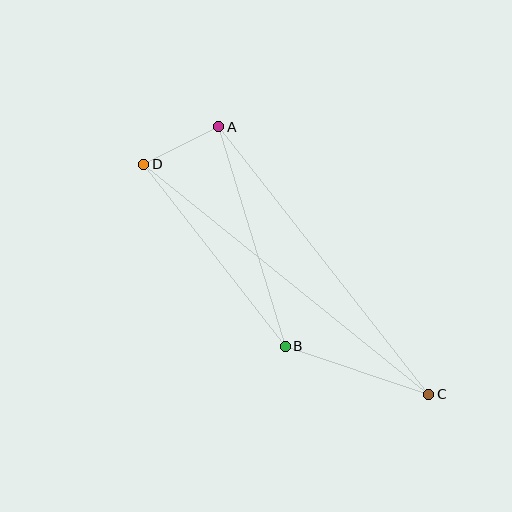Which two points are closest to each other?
Points A and D are closest to each other.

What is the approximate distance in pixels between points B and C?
The distance between B and C is approximately 151 pixels.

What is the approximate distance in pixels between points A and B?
The distance between A and B is approximately 230 pixels.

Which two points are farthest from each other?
Points C and D are farthest from each other.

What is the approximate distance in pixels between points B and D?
The distance between B and D is approximately 231 pixels.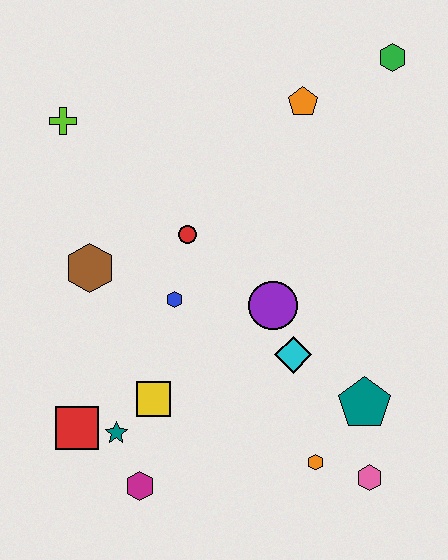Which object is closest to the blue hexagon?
The red circle is closest to the blue hexagon.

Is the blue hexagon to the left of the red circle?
Yes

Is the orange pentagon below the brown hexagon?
No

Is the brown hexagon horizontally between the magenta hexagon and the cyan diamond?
No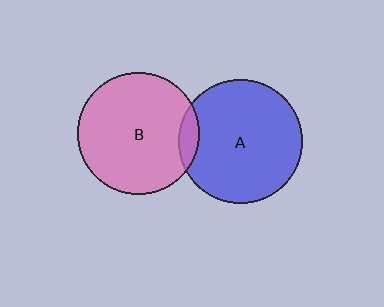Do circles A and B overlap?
Yes.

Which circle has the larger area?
Circle A (blue).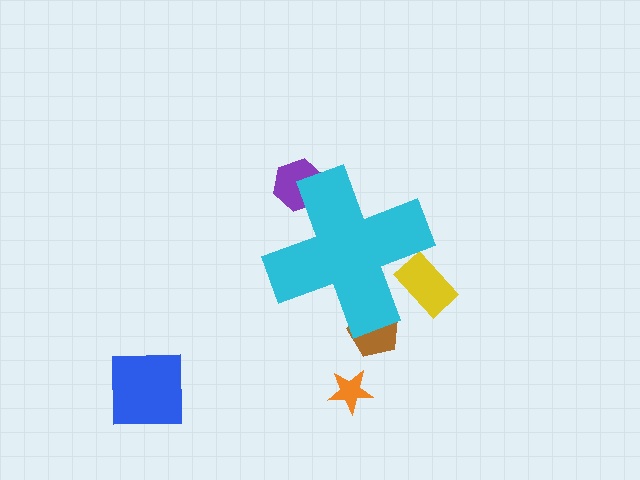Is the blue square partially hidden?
No, the blue square is fully visible.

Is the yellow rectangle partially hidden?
Yes, the yellow rectangle is partially hidden behind the cyan cross.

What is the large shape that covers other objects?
A cyan cross.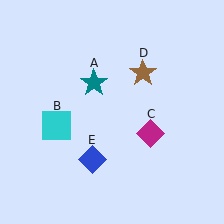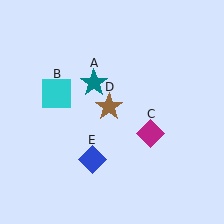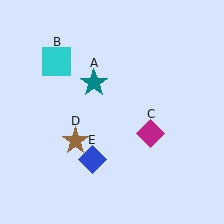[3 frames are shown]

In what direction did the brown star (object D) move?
The brown star (object D) moved down and to the left.